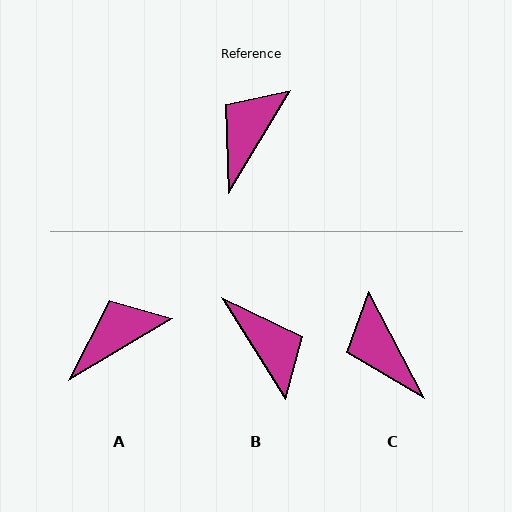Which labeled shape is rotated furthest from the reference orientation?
B, about 117 degrees away.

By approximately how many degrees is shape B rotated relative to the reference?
Approximately 117 degrees clockwise.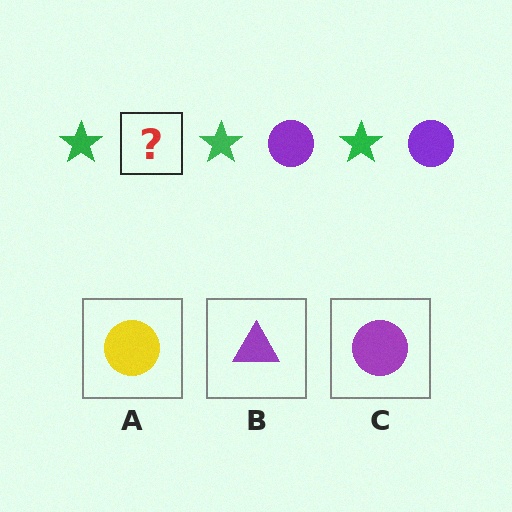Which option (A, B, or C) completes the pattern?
C.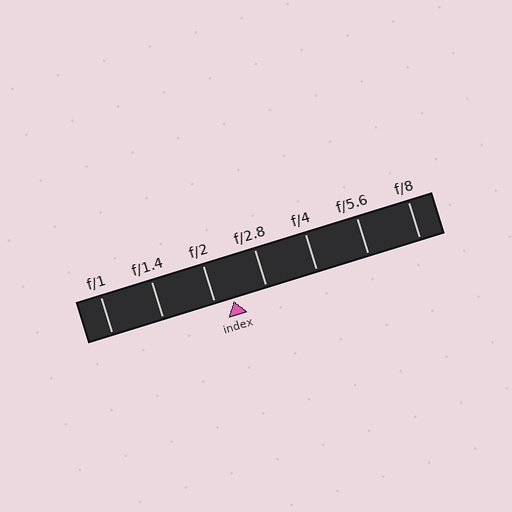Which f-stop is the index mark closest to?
The index mark is closest to f/2.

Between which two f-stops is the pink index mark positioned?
The index mark is between f/2 and f/2.8.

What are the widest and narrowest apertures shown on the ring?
The widest aperture shown is f/1 and the narrowest is f/8.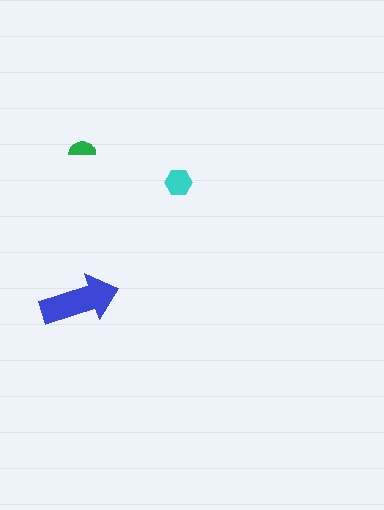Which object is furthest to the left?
The blue arrow is leftmost.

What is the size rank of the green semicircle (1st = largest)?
3rd.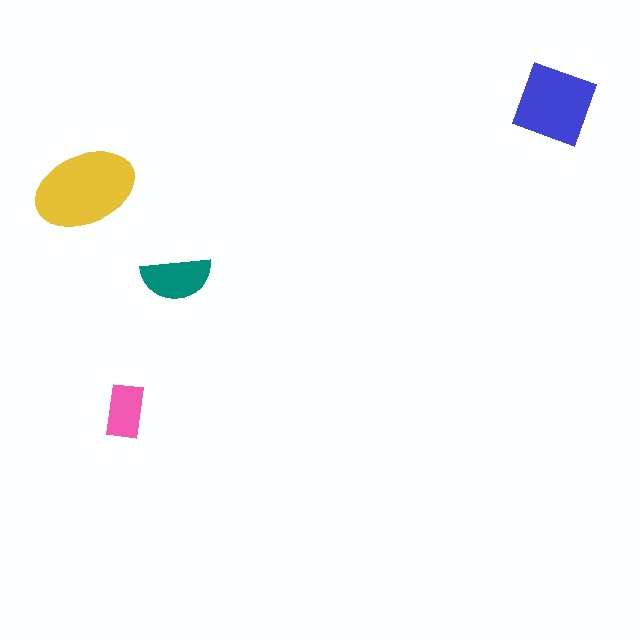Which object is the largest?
The yellow ellipse.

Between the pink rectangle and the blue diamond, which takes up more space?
The blue diamond.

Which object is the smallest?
The pink rectangle.